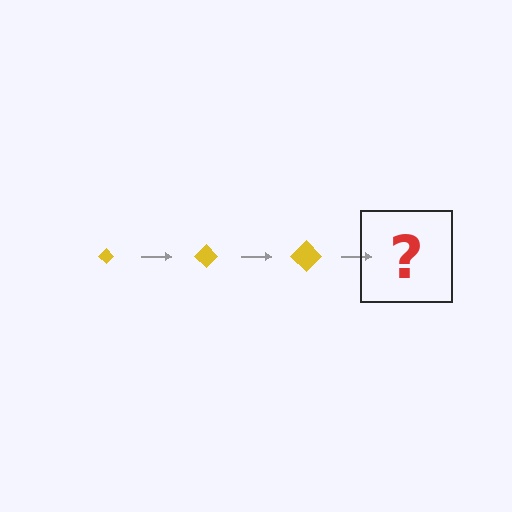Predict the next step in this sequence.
The next step is a yellow diamond, larger than the previous one.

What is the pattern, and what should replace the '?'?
The pattern is that the diamond gets progressively larger each step. The '?' should be a yellow diamond, larger than the previous one.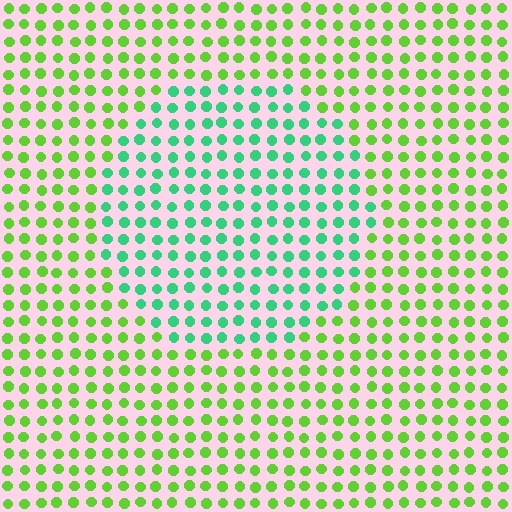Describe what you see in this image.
The image is filled with small lime elements in a uniform arrangement. A circle-shaped region is visible where the elements are tinted to a slightly different hue, forming a subtle color boundary.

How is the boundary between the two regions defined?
The boundary is defined purely by a slight shift in hue (about 46 degrees). Spacing, size, and orientation are identical on both sides.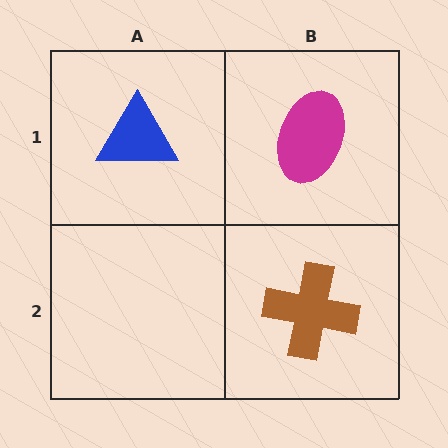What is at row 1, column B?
A magenta ellipse.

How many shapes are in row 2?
1 shape.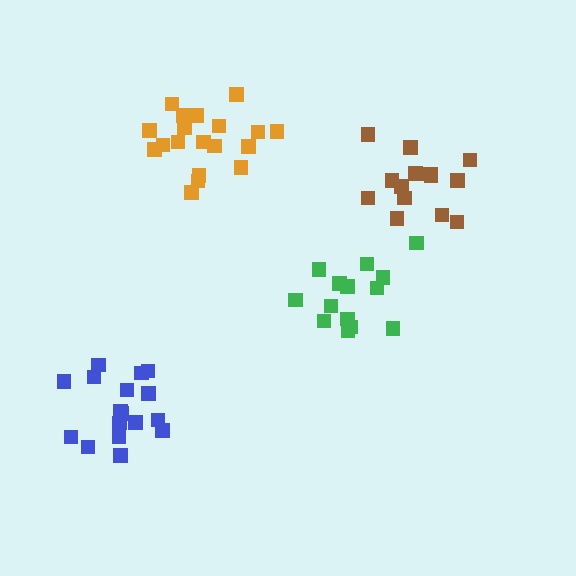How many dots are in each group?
Group 1: 14 dots, Group 2: 14 dots, Group 3: 20 dots, Group 4: 17 dots (65 total).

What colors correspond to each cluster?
The clusters are colored: green, brown, orange, blue.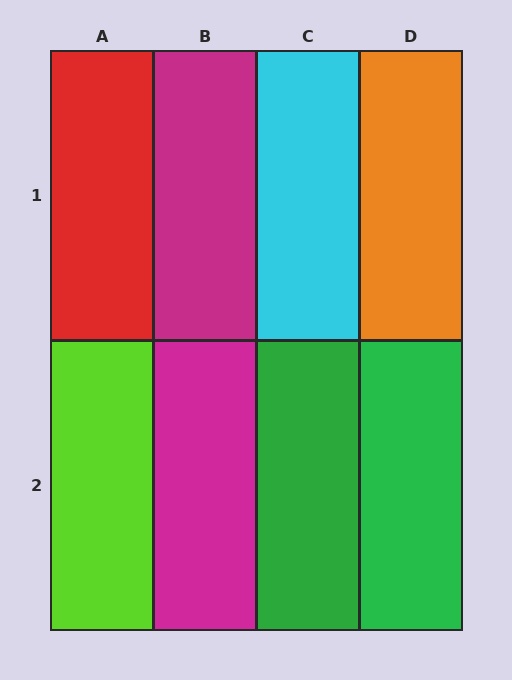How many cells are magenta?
2 cells are magenta.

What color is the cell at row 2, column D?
Green.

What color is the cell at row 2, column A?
Lime.